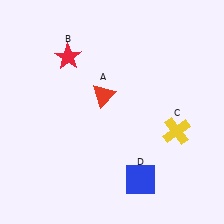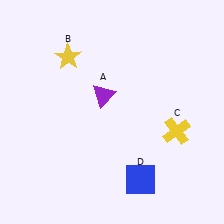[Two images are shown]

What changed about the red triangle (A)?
In Image 1, A is red. In Image 2, it changed to purple.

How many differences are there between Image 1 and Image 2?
There are 2 differences between the two images.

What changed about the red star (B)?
In Image 1, B is red. In Image 2, it changed to yellow.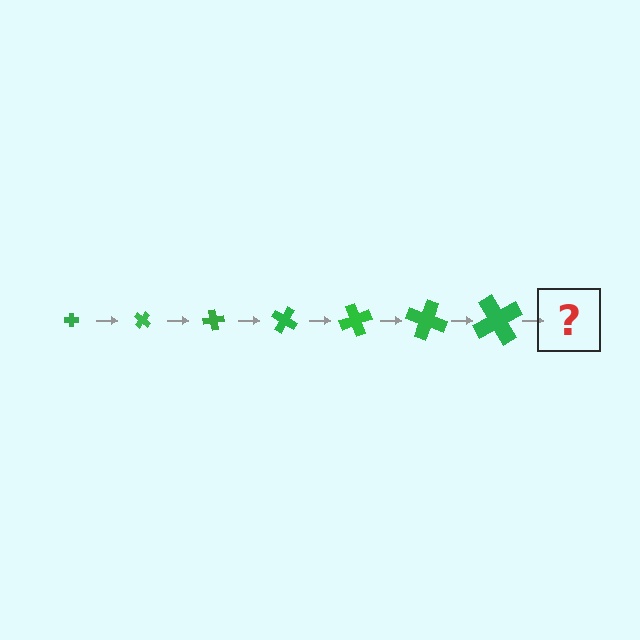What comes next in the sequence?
The next element should be a cross, larger than the previous one and rotated 280 degrees from the start.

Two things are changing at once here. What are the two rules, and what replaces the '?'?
The two rules are that the cross grows larger each step and it rotates 40 degrees each step. The '?' should be a cross, larger than the previous one and rotated 280 degrees from the start.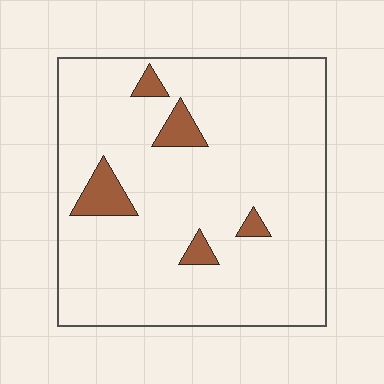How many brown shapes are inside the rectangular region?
5.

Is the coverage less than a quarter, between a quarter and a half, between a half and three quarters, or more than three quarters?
Less than a quarter.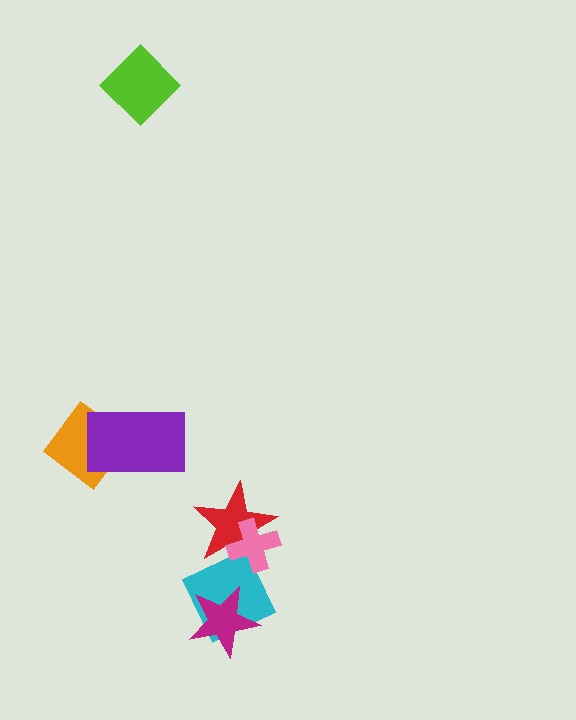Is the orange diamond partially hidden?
Yes, it is partially covered by another shape.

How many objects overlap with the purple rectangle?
1 object overlaps with the purple rectangle.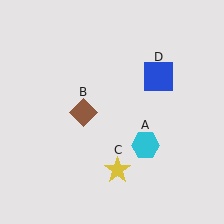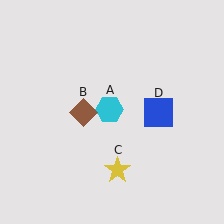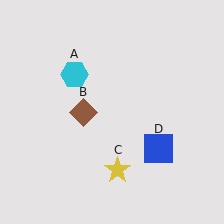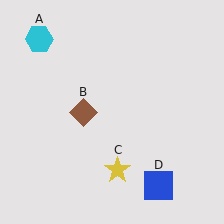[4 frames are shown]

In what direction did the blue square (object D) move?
The blue square (object D) moved down.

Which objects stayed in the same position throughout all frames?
Brown diamond (object B) and yellow star (object C) remained stationary.